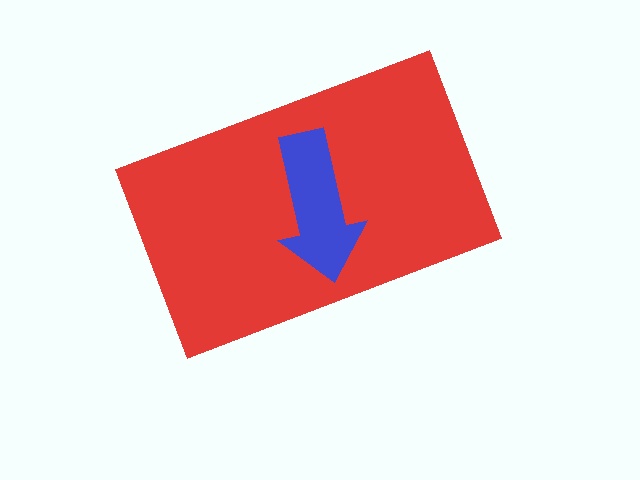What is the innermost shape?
The blue arrow.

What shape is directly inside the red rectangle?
The blue arrow.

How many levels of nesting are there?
2.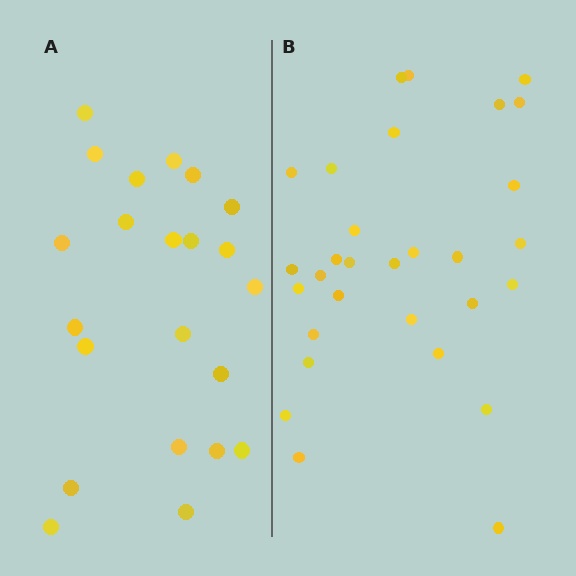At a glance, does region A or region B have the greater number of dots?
Region B (the right region) has more dots.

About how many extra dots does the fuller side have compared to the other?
Region B has roughly 8 or so more dots than region A.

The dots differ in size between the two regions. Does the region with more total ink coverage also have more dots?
No. Region A has more total ink coverage because its dots are larger, but region B actually contains more individual dots. Total area can be misleading — the number of items is what matters here.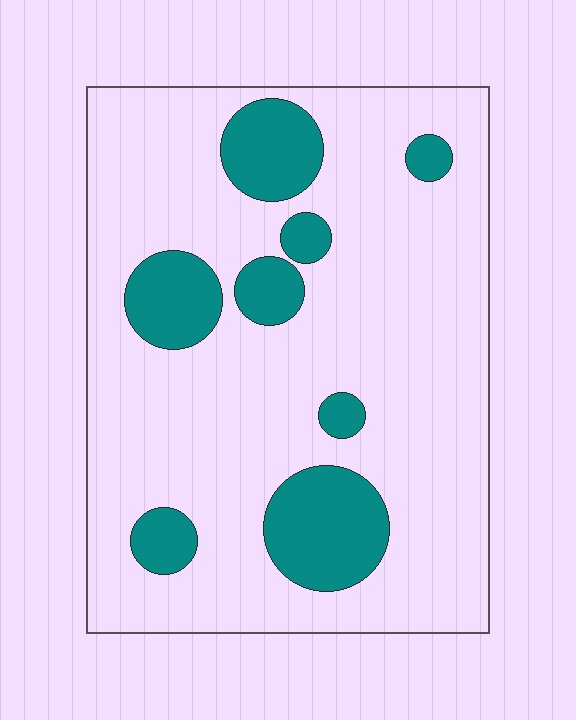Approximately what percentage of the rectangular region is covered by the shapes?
Approximately 20%.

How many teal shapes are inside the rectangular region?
8.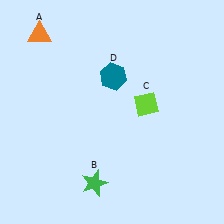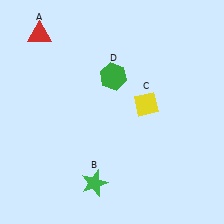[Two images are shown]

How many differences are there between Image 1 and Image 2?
There are 3 differences between the two images.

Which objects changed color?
A changed from orange to red. C changed from lime to yellow. D changed from teal to green.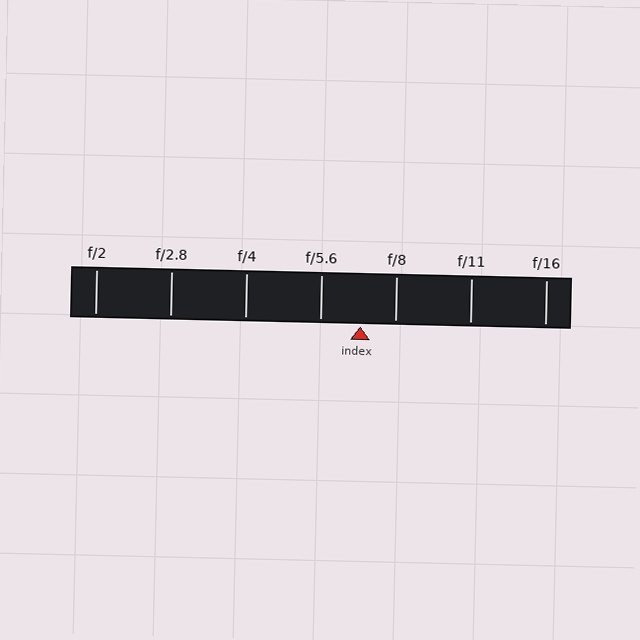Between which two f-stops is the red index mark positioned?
The index mark is between f/5.6 and f/8.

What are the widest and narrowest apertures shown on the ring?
The widest aperture shown is f/2 and the narrowest is f/16.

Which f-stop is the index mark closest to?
The index mark is closest to f/8.